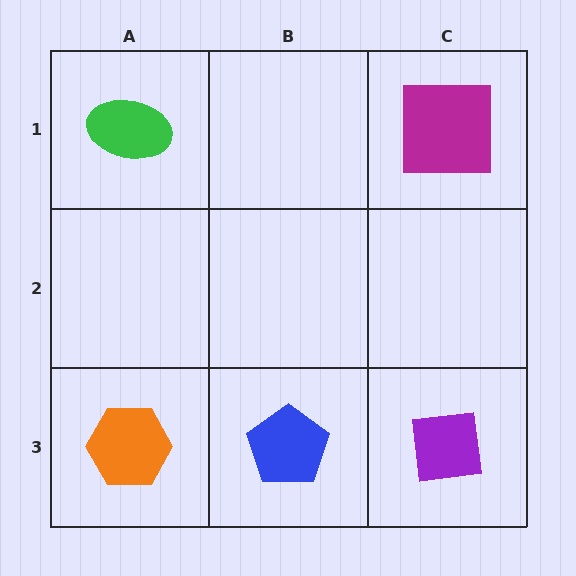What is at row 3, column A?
An orange hexagon.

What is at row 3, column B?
A blue pentagon.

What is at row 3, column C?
A purple square.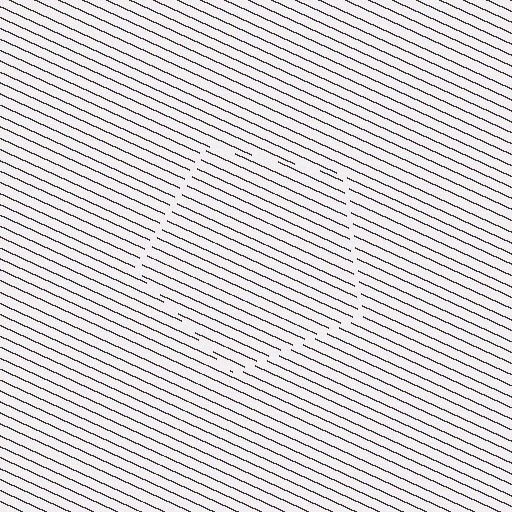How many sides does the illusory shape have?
5 sides — the line-ends trace a pentagon.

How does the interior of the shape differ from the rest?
The interior of the shape contains the same grating, shifted by half a period — the contour is defined by the phase discontinuity where line-ends from the inner and outer gratings abut.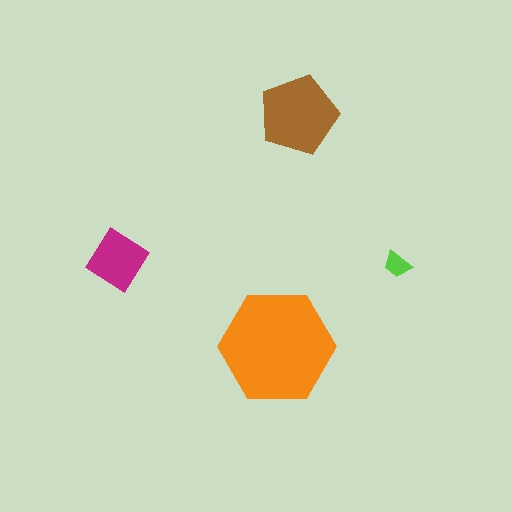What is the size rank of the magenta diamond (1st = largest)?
3rd.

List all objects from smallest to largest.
The lime trapezoid, the magenta diamond, the brown pentagon, the orange hexagon.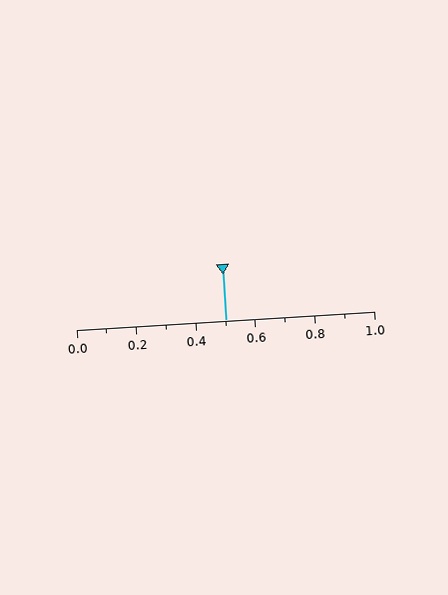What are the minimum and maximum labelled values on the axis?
The axis runs from 0.0 to 1.0.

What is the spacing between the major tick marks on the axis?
The major ticks are spaced 0.2 apart.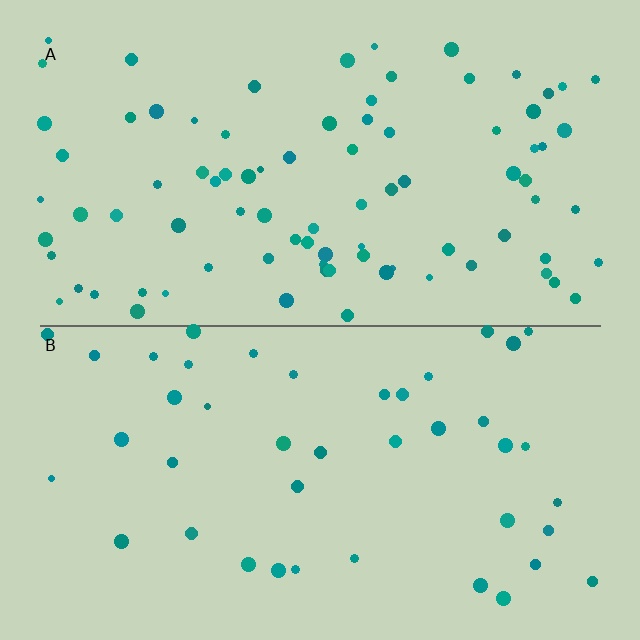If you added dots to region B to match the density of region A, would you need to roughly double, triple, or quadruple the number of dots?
Approximately double.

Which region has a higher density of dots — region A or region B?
A (the top).